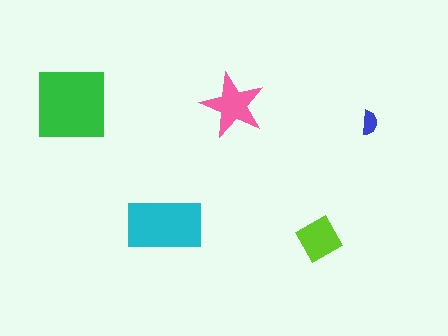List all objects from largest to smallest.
The green square, the cyan rectangle, the pink star, the lime diamond, the blue semicircle.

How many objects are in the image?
There are 5 objects in the image.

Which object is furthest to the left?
The green square is leftmost.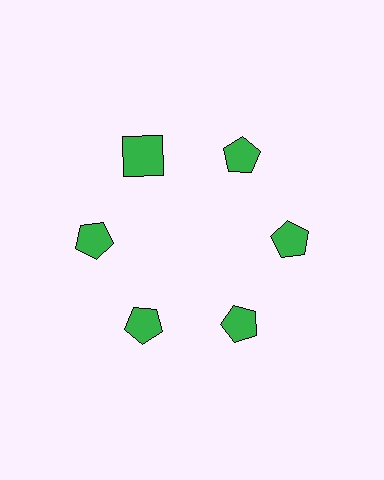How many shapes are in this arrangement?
There are 6 shapes arranged in a ring pattern.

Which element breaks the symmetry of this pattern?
The green square at roughly the 11 o'clock position breaks the symmetry. All other shapes are green pentagons.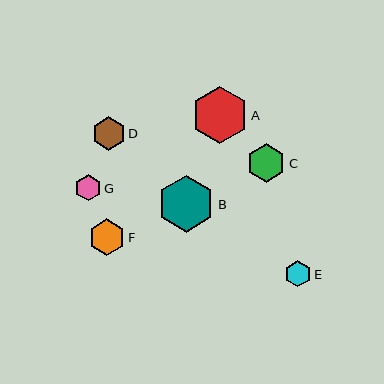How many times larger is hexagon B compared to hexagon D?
Hexagon B is approximately 1.7 times the size of hexagon D.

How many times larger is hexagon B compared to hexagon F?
Hexagon B is approximately 1.6 times the size of hexagon F.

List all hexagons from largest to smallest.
From largest to smallest: B, A, C, F, D, E, G.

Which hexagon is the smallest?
Hexagon G is the smallest with a size of approximately 26 pixels.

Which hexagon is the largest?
Hexagon B is the largest with a size of approximately 57 pixels.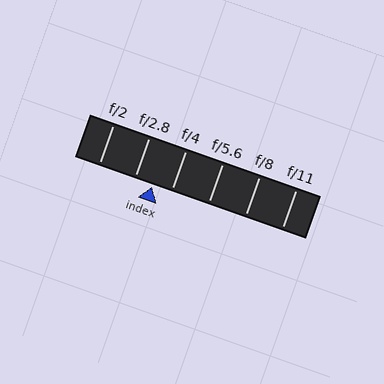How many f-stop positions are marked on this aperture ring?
There are 6 f-stop positions marked.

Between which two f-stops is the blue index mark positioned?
The index mark is between f/2.8 and f/4.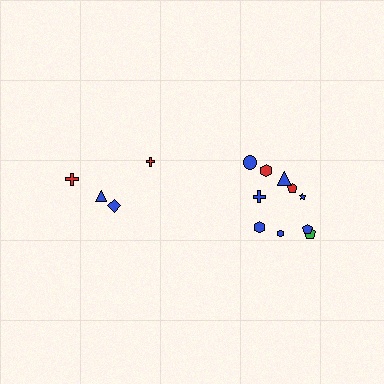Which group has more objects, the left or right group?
The right group.